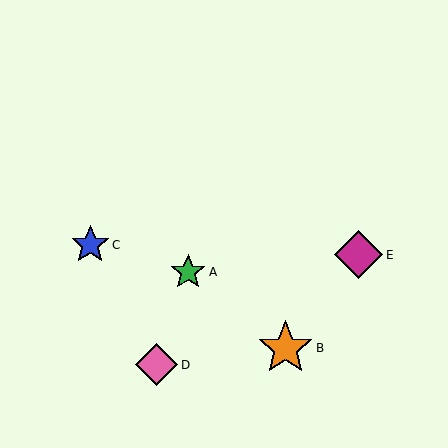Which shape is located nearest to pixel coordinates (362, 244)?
The magenta diamond (labeled E) at (359, 255) is nearest to that location.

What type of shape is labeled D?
Shape D is a pink diamond.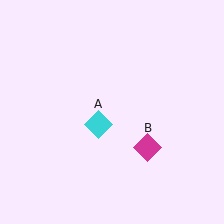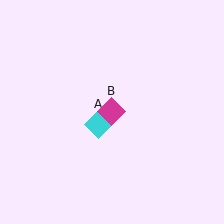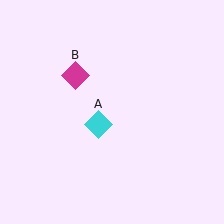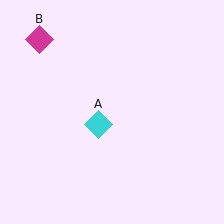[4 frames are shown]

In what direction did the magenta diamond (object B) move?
The magenta diamond (object B) moved up and to the left.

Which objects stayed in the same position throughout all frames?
Cyan diamond (object A) remained stationary.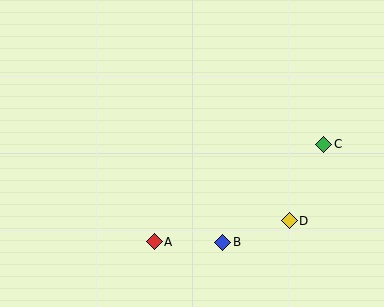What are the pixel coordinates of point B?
Point B is at (223, 242).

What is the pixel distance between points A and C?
The distance between A and C is 195 pixels.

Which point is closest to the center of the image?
Point B at (223, 242) is closest to the center.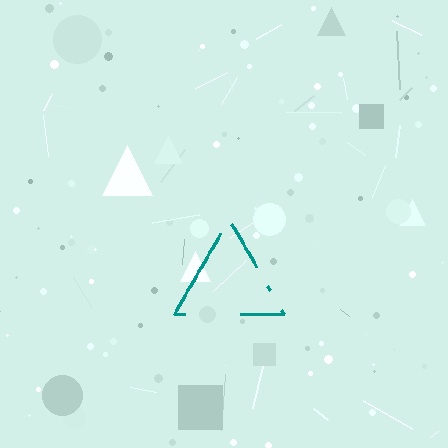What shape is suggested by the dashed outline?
The dashed outline suggests a triangle.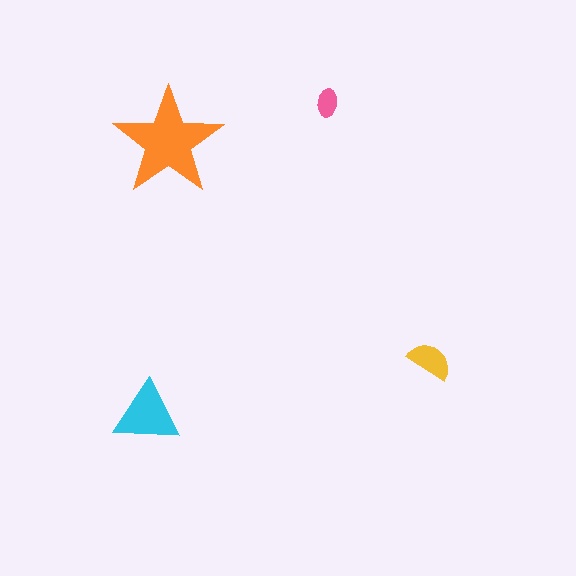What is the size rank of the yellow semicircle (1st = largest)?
3rd.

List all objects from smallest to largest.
The pink ellipse, the yellow semicircle, the cyan triangle, the orange star.